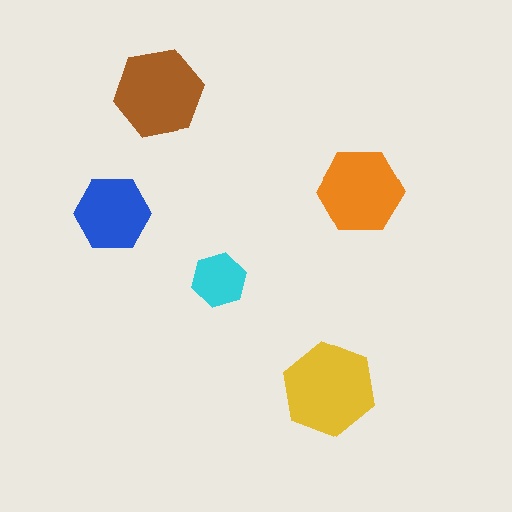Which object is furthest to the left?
The blue hexagon is leftmost.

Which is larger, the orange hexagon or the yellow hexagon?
The yellow one.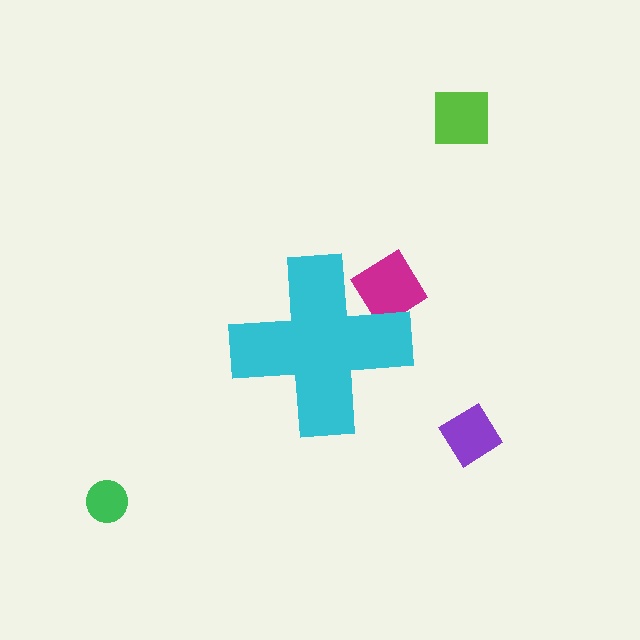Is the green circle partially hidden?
No, the green circle is fully visible.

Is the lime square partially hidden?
No, the lime square is fully visible.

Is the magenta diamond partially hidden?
Yes, the magenta diamond is partially hidden behind the cyan cross.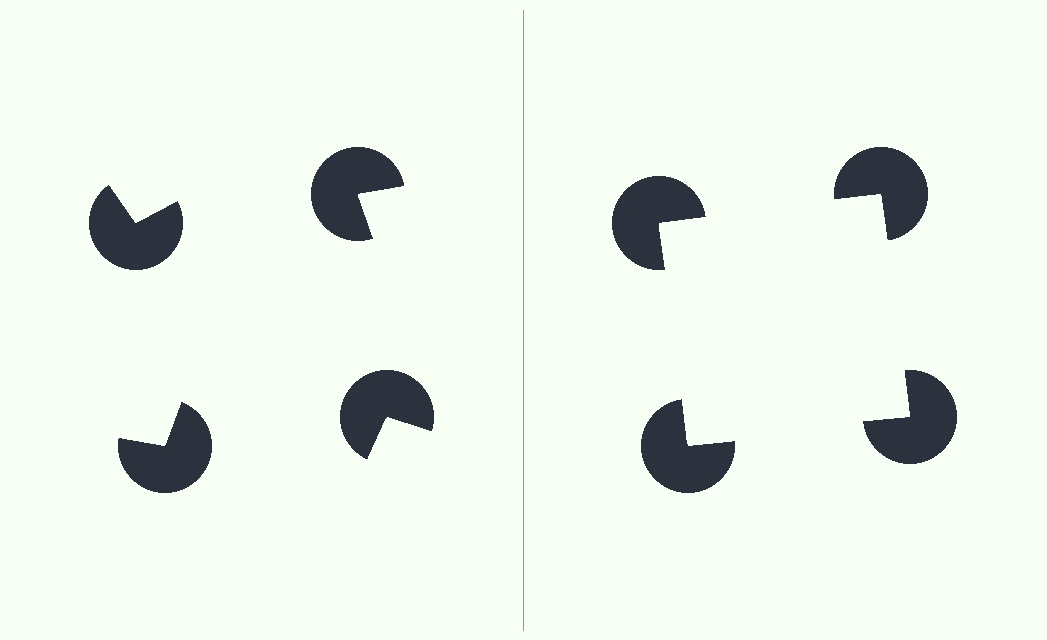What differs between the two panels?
The pac-man discs are positioned identically on both sides; only the wedge orientations differ. On the right they align to a square; on the left they are misaligned.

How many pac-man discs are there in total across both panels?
8 — 4 on each side.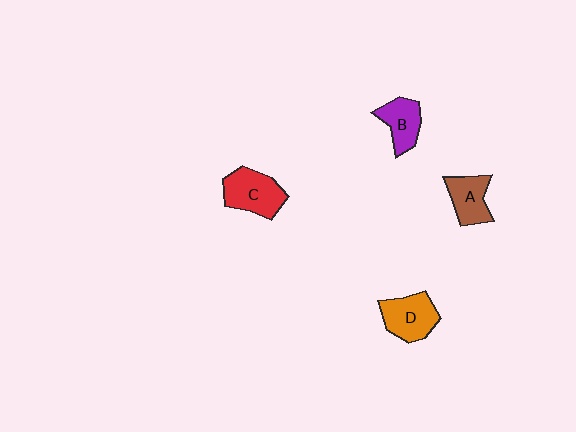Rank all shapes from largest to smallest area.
From largest to smallest: C (red), D (orange), A (brown), B (purple).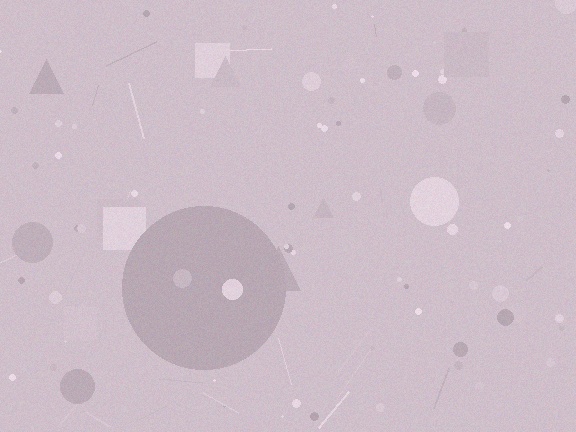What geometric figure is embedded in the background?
A circle is embedded in the background.